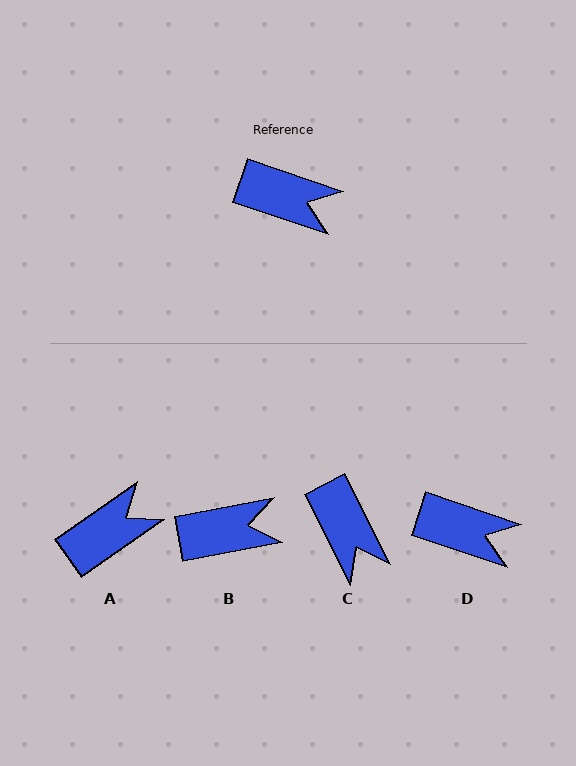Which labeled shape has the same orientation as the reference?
D.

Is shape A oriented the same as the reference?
No, it is off by about 54 degrees.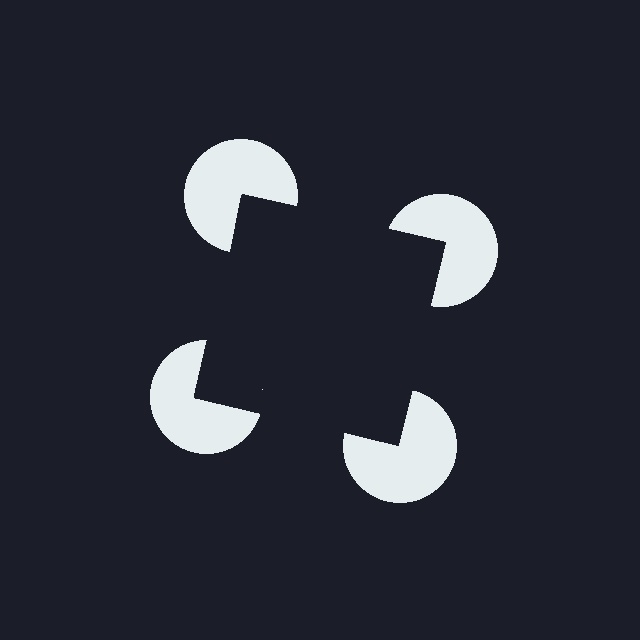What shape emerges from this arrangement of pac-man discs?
An illusory square — its edges are inferred from the aligned wedge cuts in the pac-man discs, not physically drawn.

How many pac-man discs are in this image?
There are 4 — one at each vertex of the illusory square.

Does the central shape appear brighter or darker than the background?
It typically appears slightly darker than the background, even though no actual brightness change is drawn.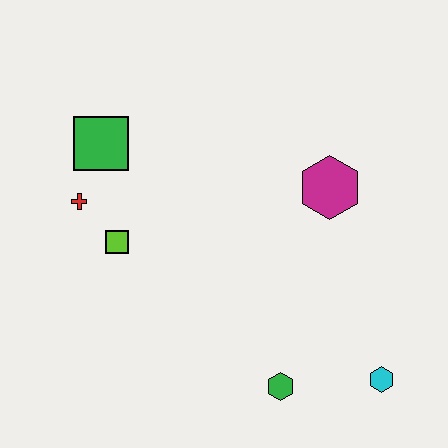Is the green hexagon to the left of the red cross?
No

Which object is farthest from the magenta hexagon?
The red cross is farthest from the magenta hexagon.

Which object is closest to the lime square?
The red cross is closest to the lime square.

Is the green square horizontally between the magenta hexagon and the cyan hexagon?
No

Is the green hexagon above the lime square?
No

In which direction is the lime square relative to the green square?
The lime square is below the green square.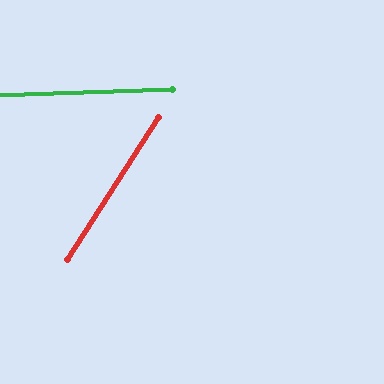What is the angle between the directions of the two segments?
Approximately 56 degrees.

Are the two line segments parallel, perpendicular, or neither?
Neither parallel nor perpendicular — they differ by about 56°.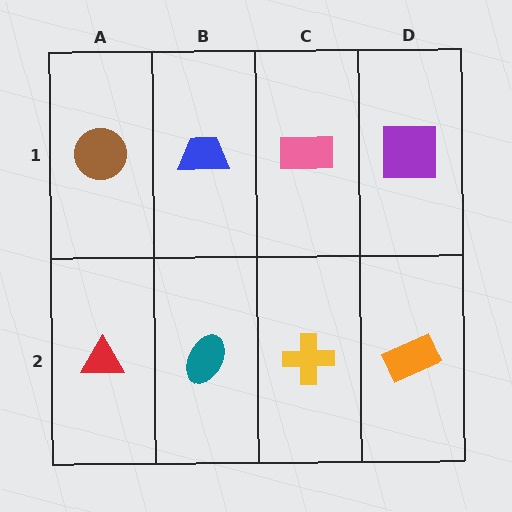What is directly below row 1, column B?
A teal ellipse.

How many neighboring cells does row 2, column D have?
2.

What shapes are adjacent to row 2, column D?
A purple square (row 1, column D), a yellow cross (row 2, column C).